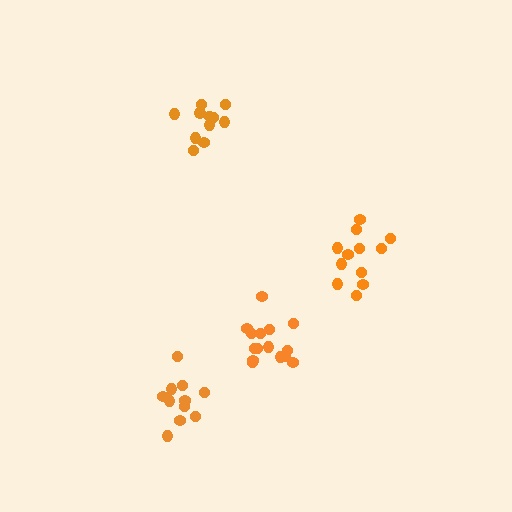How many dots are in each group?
Group 1: 12 dots, Group 2: 15 dots, Group 3: 11 dots, Group 4: 11 dots (49 total).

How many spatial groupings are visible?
There are 4 spatial groupings.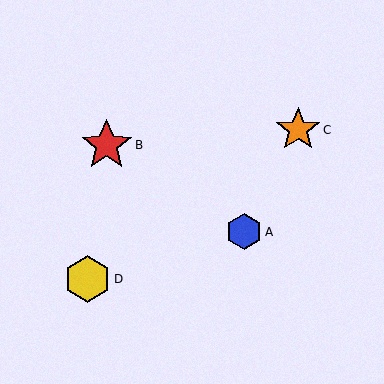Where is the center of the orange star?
The center of the orange star is at (298, 130).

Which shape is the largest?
The red star (labeled B) is the largest.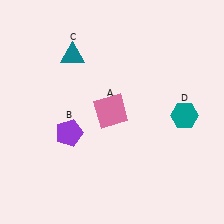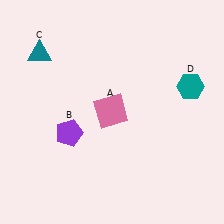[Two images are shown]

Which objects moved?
The objects that moved are: the teal triangle (C), the teal hexagon (D).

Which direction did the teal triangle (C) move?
The teal triangle (C) moved left.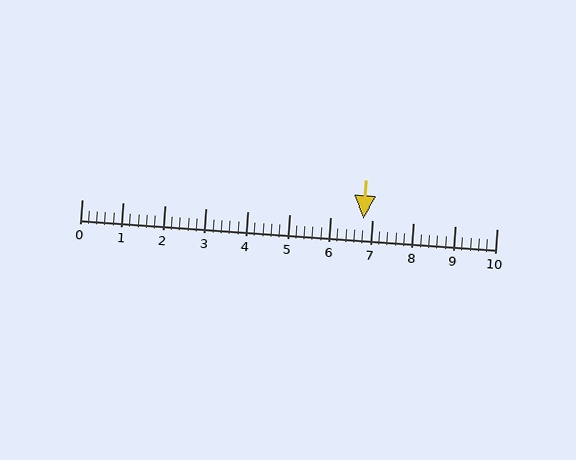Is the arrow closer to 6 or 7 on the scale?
The arrow is closer to 7.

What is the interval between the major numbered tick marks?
The major tick marks are spaced 1 units apart.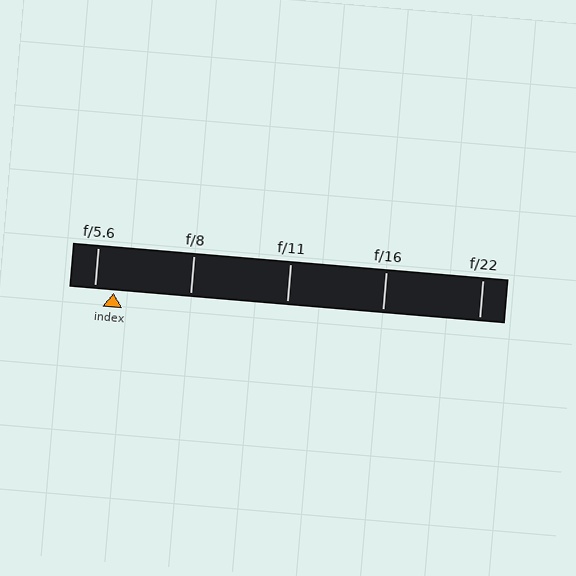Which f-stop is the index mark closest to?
The index mark is closest to f/5.6.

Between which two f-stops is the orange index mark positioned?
The index mark is between f/5.6 and f/8.